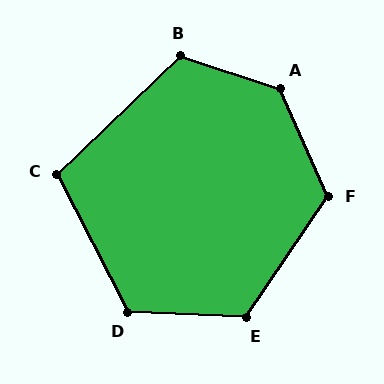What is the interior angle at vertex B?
Approximately 118 degrees (obtuse).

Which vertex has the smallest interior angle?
C, at approximately 107 degrees.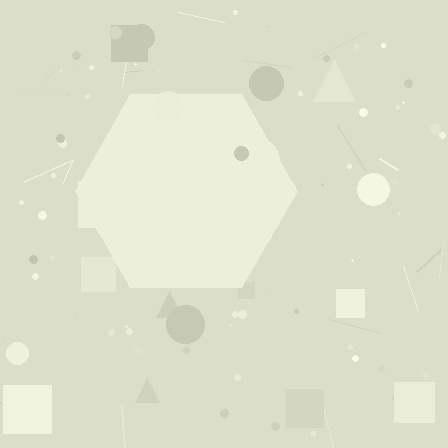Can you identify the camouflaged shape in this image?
The camouflaged shape is a hexagon.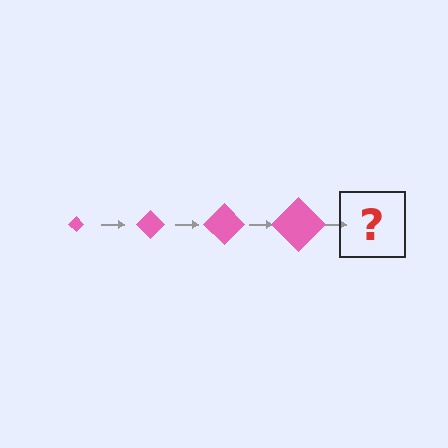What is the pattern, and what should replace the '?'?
The pattern is that the diamond gets progressively larger each step. The '?' should be a pink diamond, larger than the previous one.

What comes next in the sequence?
The next element should be a pink diamond, larger than the previous one.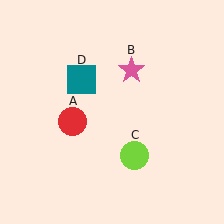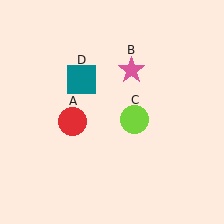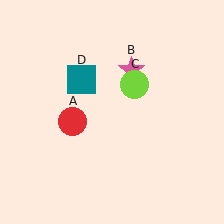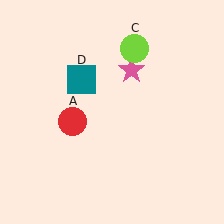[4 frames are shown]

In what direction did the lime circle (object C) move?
The lime circle (object C) moved up.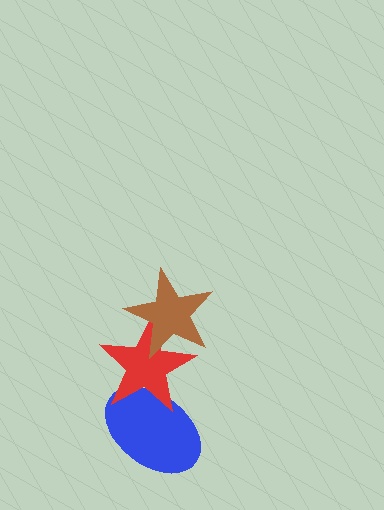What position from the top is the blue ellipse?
The blue ellipse is 3rd from the top.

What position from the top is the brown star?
The brown star is 1st from the top.